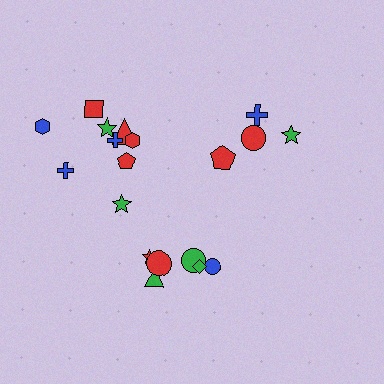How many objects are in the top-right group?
There are 4 objects.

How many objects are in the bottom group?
There are 7 objects.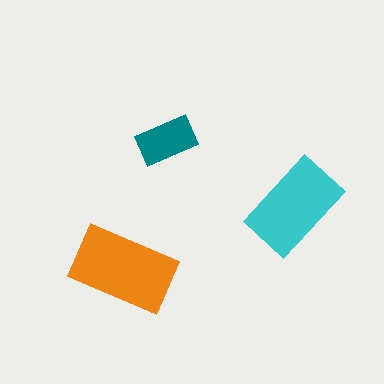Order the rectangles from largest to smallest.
the orange one, the cyan one, the teal one.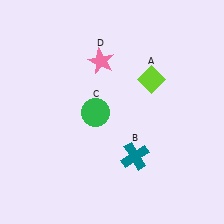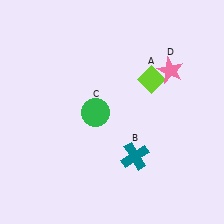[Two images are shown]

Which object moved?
The pink star (D) moved right.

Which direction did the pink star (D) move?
The pink star (D) moved right.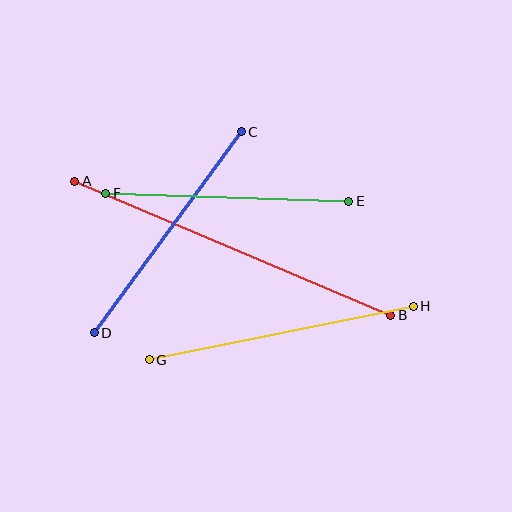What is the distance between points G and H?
The distance is approximately 269 pixels.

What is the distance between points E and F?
The distance is approximately 243 pixels.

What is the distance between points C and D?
The distance is approximately 249 pixels.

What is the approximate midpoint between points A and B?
The midpoint is at approximately (233, 248) pixels.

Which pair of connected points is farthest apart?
Points A and B are farthest apart.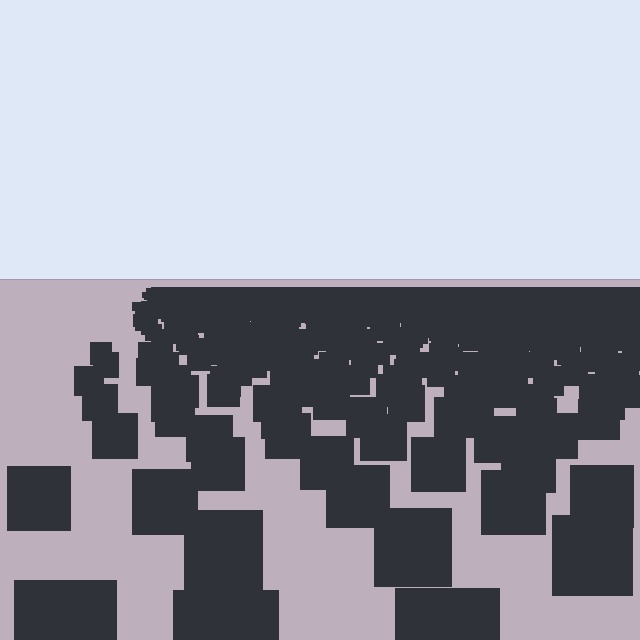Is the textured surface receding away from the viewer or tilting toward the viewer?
The surface is receding away from the viewer. Texture elements get smaller and denser toward the top.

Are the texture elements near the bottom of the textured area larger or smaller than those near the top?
Larger. Near the bottom, elements are closer to the viewer and appear at a bigger on-screen size.